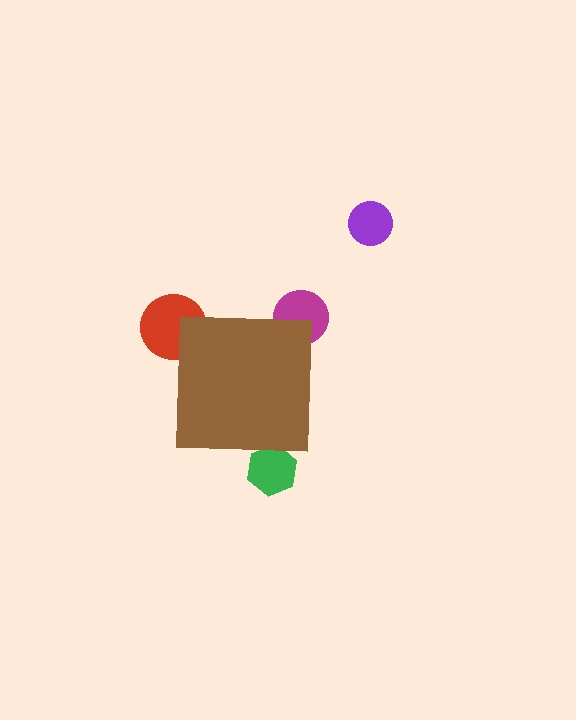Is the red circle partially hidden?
Yes, the red circle is partially hidden behind the brown square.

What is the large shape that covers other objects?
A brown square.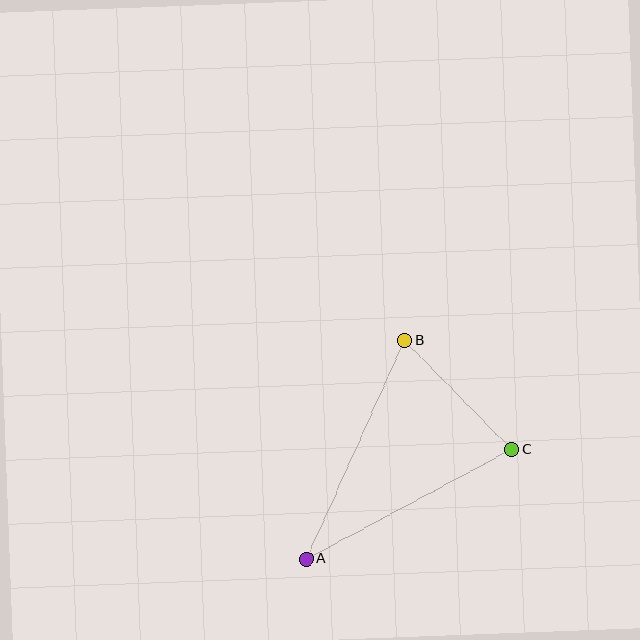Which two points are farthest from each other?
Points A and B are farthest from each other.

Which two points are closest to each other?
Points B and C are closest to each other.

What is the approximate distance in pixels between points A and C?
The distance between A and C is approximately 233 pixels.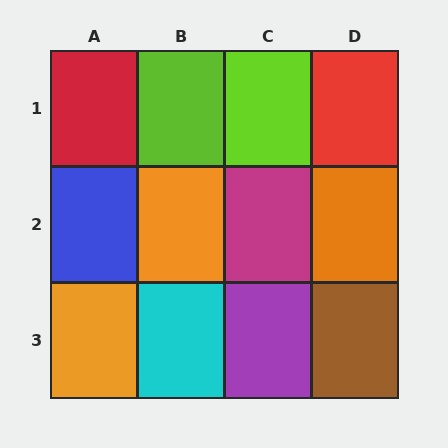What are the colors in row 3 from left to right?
Orange, cyan, purple, brown.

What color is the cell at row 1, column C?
Lime.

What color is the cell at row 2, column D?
Orange.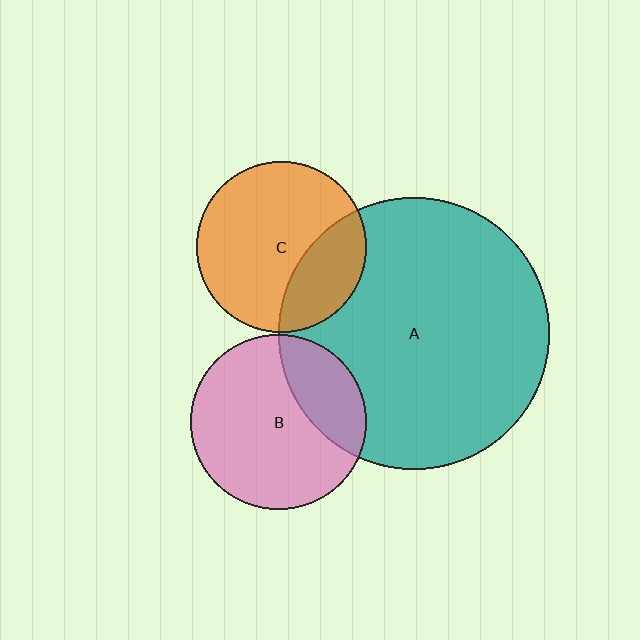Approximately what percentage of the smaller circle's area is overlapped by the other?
Approximately 25%.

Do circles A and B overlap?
Yes.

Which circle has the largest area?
Circle A (teal).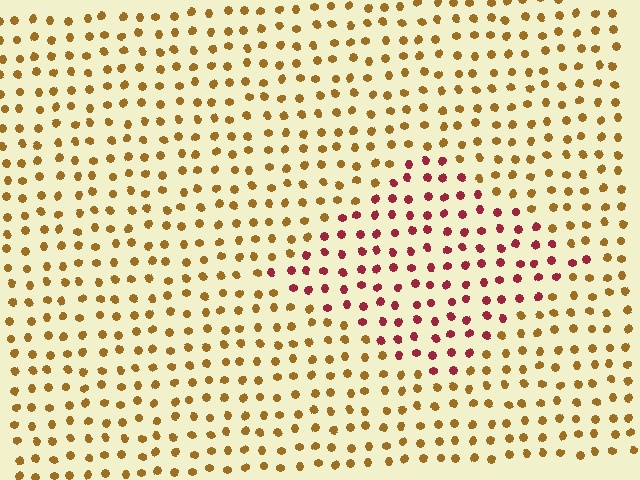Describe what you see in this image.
The image is filled with small brown elements in a uniform arrangement. A diamond-shaped region is visible where the elements are tinted to a slightly different hue, forming a subtle color boundary.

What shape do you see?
I see a diamond.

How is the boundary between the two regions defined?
The boundary is defined purely by a slight shift in hue (about 51 degrees). Spacing, size, and orientation are identical on both sides.